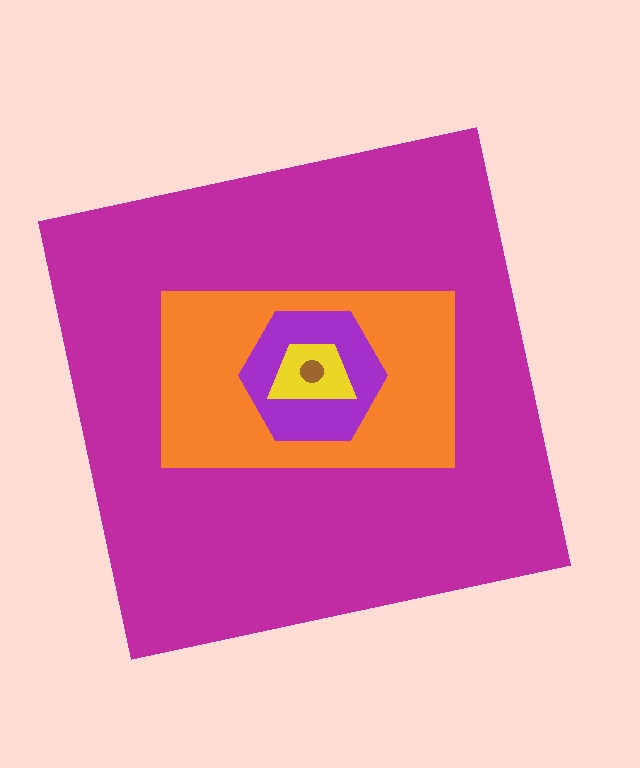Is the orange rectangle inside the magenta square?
Yes.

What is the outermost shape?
The magenta square.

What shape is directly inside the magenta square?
The orange rectangle.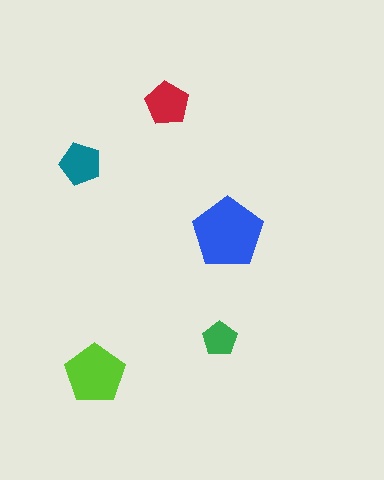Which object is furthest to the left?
The teal pentagon is leftmost.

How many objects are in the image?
There are 5 objects in the image.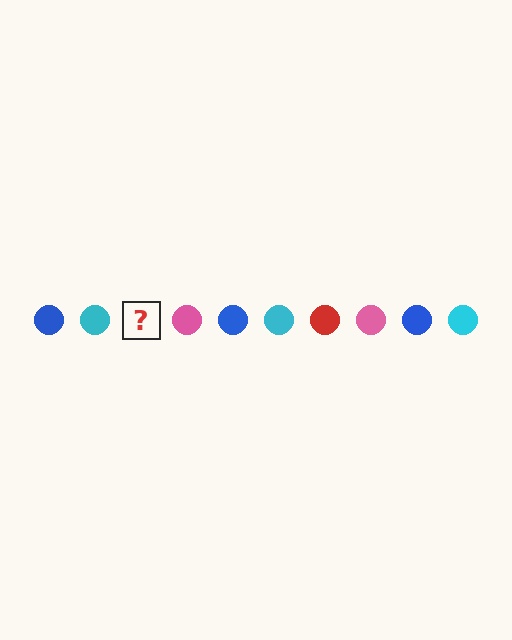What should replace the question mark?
The question mark should be replaced with a red circle.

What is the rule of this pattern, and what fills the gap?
The rule is that the pattern cycles through blue, cyan, red, pink circles. The gap should be filled with a red circle.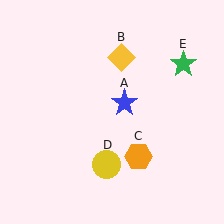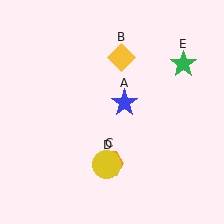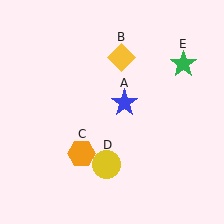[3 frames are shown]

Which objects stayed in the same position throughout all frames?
Blue star (object A) and yellow diamond (object B) and yellow circle (object D) and green star (object E) remained stationary.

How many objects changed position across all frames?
1 object changed position: orange hexagon (object C).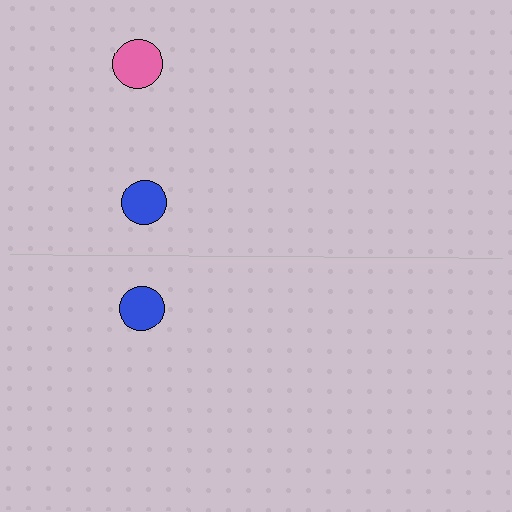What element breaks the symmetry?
A pink circle is missing from the bottom side.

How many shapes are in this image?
There are 3 shapes in this image.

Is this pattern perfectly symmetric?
No, the pattern is not perfectly symmetric. A pink circle is missing from the bottom side.